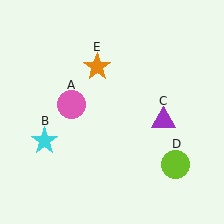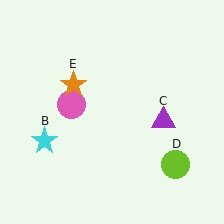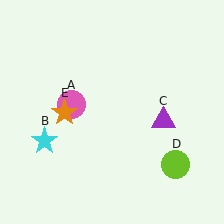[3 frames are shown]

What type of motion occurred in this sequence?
The orange star (object E) rotated counterclockwise around the center of the scene.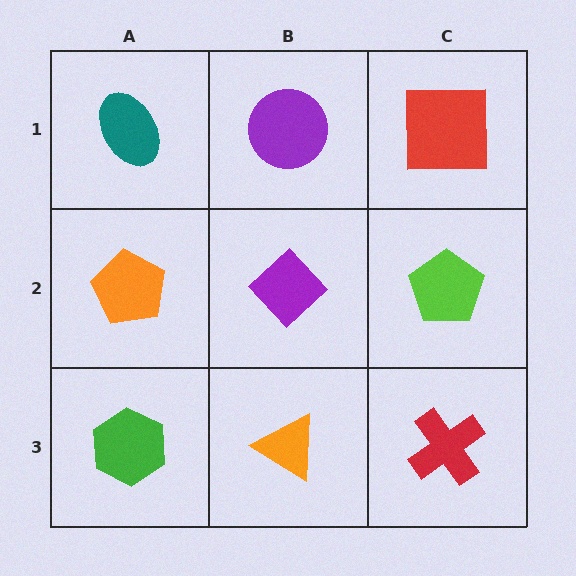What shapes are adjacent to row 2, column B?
A purple circle (row 1, column B), an orange triangle (row 3, column B), an orange pentagon (row 2, column A), a lime pentagon (row 2, column C).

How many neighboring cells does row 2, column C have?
3.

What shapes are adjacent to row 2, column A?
A teal ellipse (row 1, column A), a green hexagon (row 3, column A), a purple diamond (row 2, column B).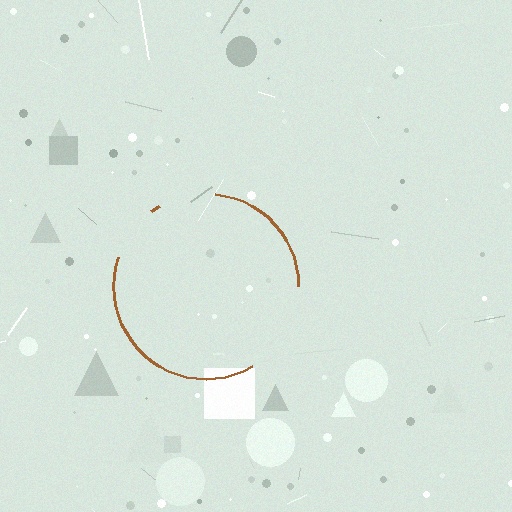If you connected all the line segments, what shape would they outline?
They would outline a circle.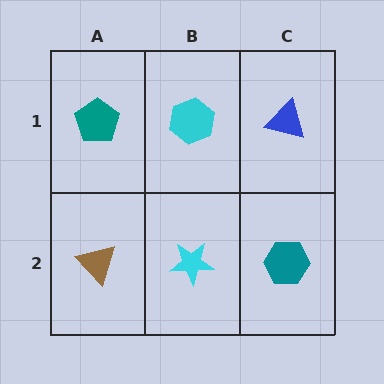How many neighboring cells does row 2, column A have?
2.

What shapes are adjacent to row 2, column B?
A cyan hexagon (row 1, column B), a brown triangle (row 2, column A), a teal hexagon (row 2, column C).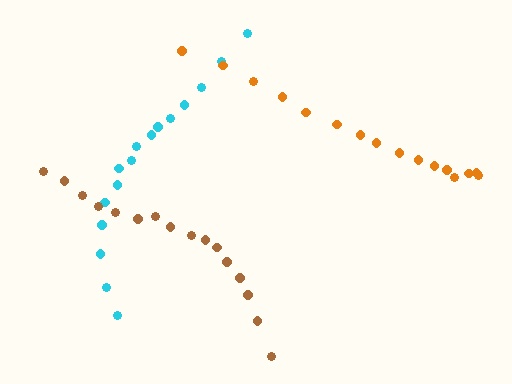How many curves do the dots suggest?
There are 3 distinct paths.